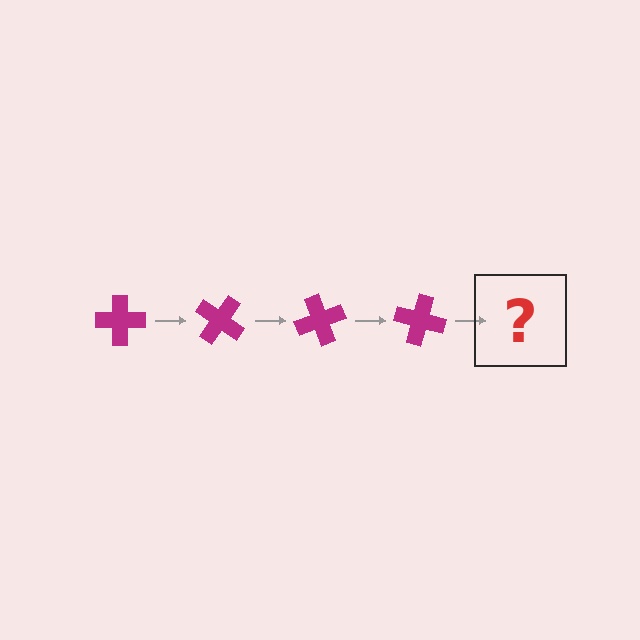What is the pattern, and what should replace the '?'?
The pattern is that the cross rotates 35 degrees each step. The '?' should be a magenta cross rotated 140 degrees.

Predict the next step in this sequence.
The next step is a magenta cross rotated 140 degrees.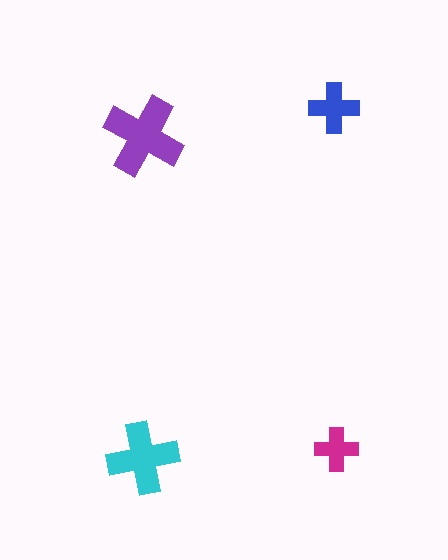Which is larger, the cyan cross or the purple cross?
The purple one.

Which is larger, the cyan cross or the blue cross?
The cyan one.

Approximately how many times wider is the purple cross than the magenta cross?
About 2 times wider.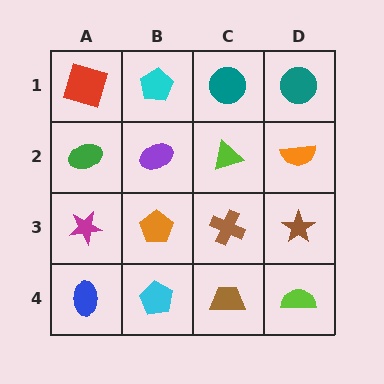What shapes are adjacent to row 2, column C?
A teal circle (row 1, column C), a brown cross (row 3, column C), a purple ellipse (row 2, column B), an orange semicircle (row 2, column D).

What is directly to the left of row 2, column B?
A green ellipse.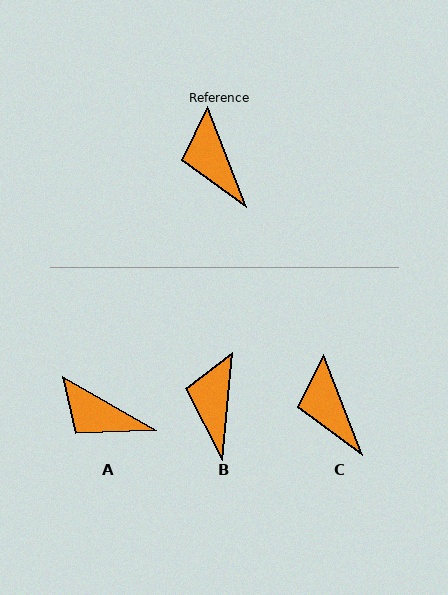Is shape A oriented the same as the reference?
No, it is off by about 39 degrees.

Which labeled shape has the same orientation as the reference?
C.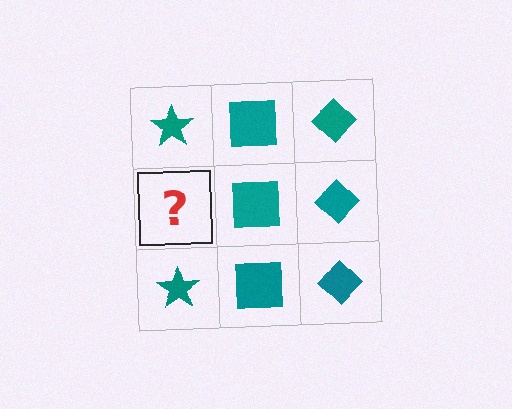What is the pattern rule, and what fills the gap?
The rule is that each column has a consistent shape. The gap should be filled with a teal star.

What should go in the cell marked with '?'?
The missing cell should contain a teal star.